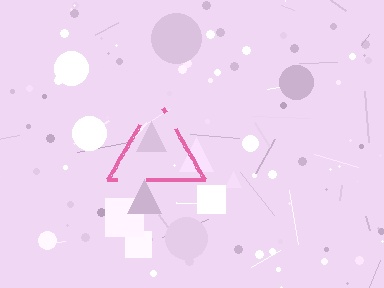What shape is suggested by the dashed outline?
The dashed outline suggests a triangle.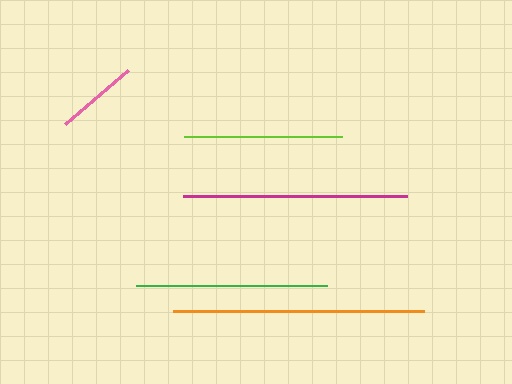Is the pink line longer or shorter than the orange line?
The orange line is longer than the pink line.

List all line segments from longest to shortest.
From longest to shortest: orange, magenta, green, lime, pink.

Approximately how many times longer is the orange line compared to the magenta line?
The orange line is approximately 1.1 times the length of the magenta line.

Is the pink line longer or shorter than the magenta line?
The magenta line is longer than the pink line.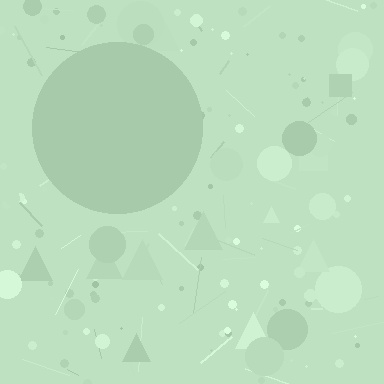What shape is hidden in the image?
A circle is hidden in the image.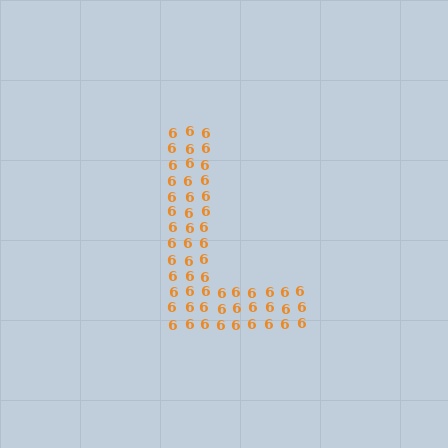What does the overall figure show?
The overall figure shows the letter L.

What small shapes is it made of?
It is made of small digit 6's.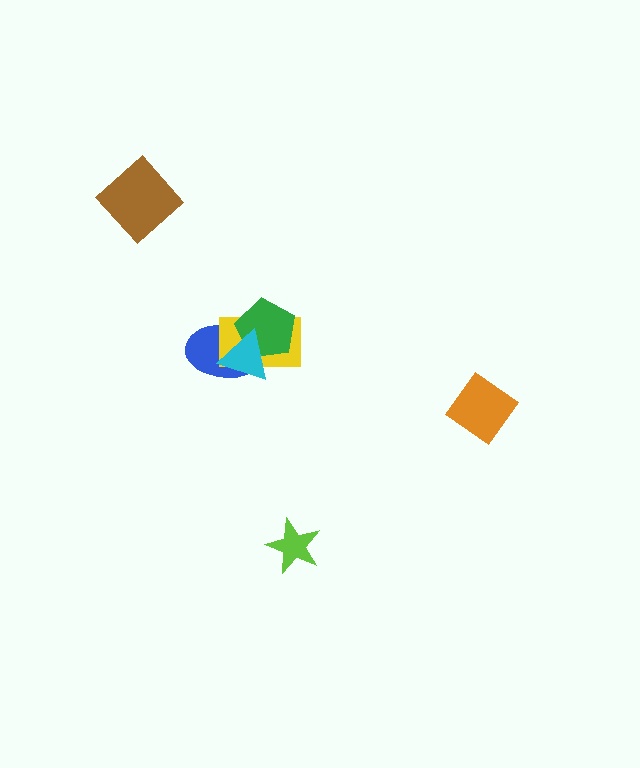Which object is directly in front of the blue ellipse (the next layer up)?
The yellow rectangle is directly in front of the blue ellipse.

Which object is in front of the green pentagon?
The cyan triangle is in front of the green pentagon.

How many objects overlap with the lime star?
0 objects overlap with the lime star.